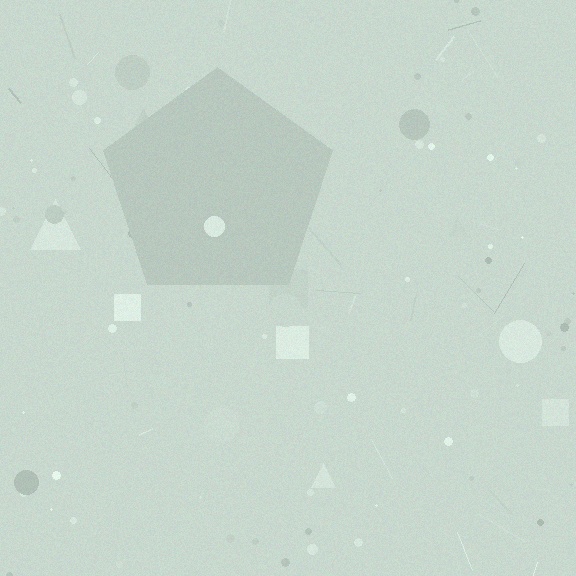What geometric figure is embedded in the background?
A pentagon is embedded in the background.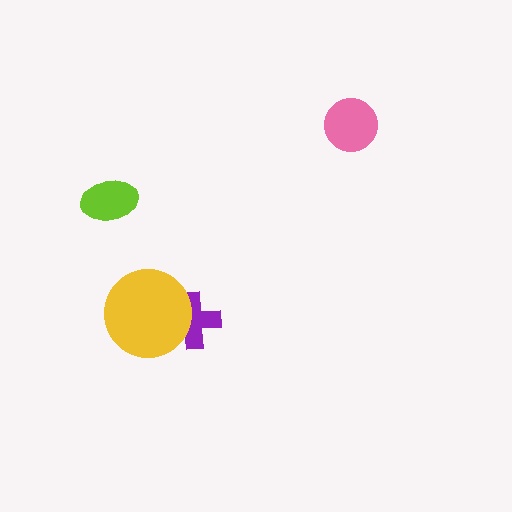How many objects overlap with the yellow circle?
1 object overlaps with the yellow circle.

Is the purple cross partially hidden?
Yes, it is partially covered by another shape.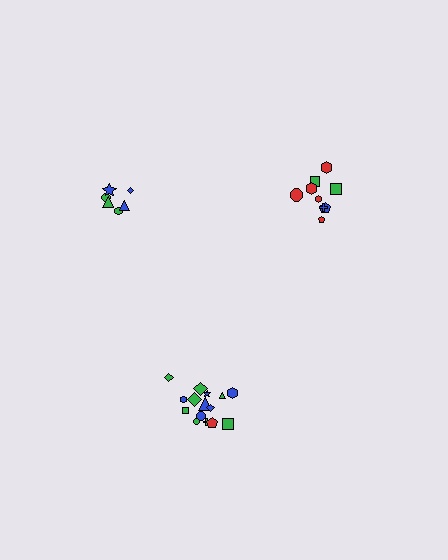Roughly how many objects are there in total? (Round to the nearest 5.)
Roughly 30 objects in total.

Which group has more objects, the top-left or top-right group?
The top-right group.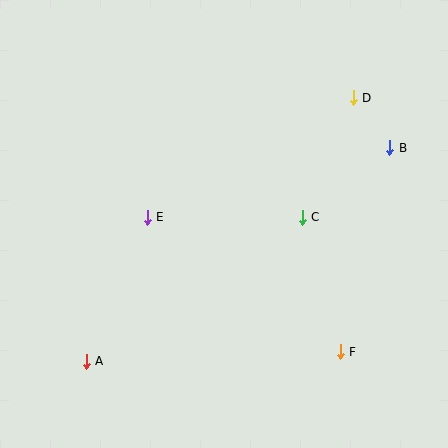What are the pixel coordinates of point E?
Point E is at (147, 217).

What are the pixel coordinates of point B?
Point B is at (390, 148).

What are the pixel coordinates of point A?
Point A is at (86, 361).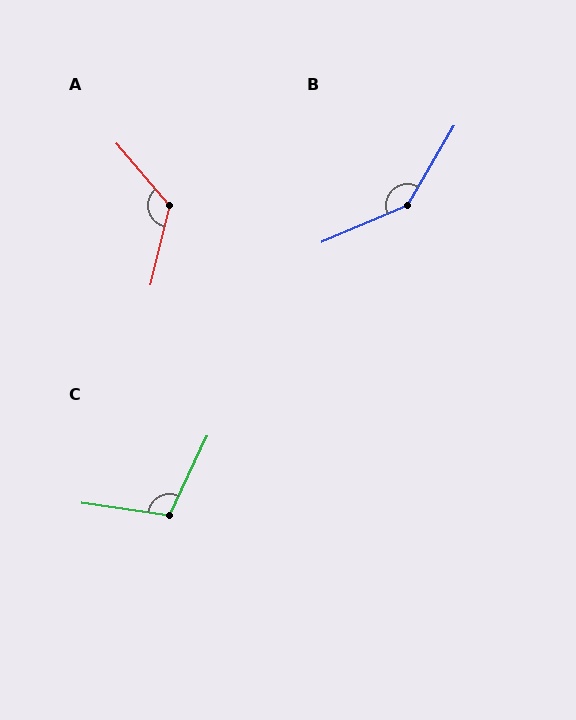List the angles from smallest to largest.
C (107°), A (126°), B (143°).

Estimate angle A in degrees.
Approximately 126 degrees.